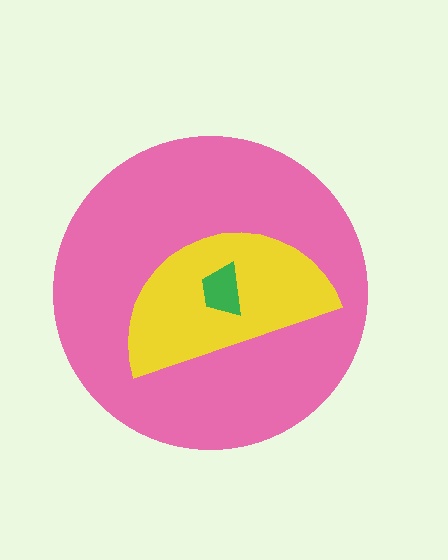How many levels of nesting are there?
3.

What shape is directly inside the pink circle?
The yellow semicircle.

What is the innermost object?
The green trapezoid.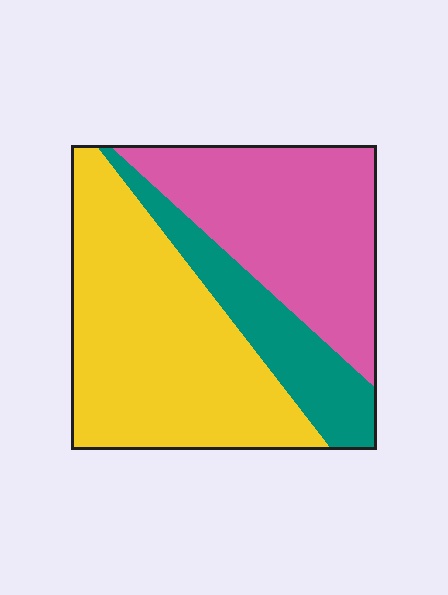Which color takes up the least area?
Teal, at roughly 20%.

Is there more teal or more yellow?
Yellow.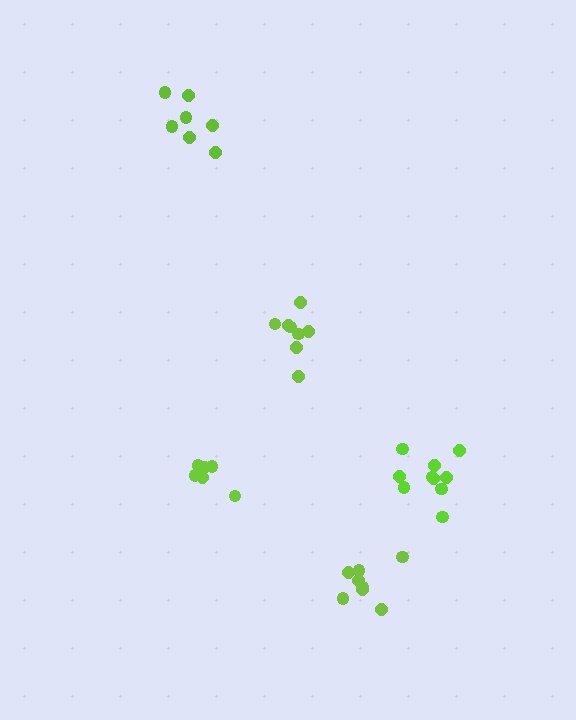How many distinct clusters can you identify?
There are 5 distinct clusters.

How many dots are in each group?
Group 1: 8 dots, Group 2: 6 dots, Group 3: 10 dots, Group 4: 8 dots, Group 5: 7 dots (39 total).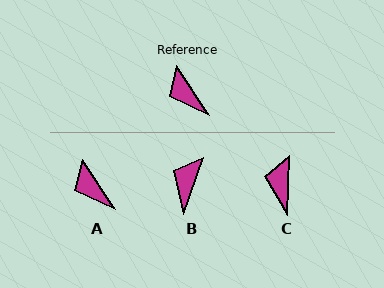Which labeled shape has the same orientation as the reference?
A.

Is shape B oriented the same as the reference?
No, it is off by about 52 degrees.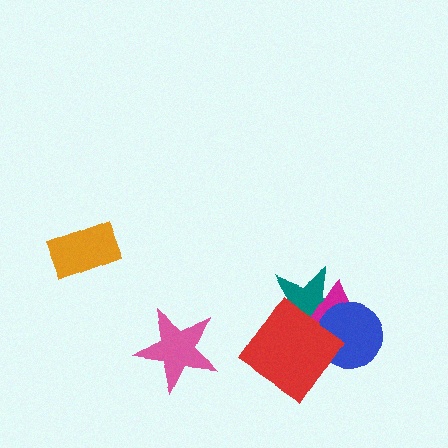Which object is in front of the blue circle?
The red diamond is in front of the blue circle.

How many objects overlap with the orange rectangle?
0 objects overlap with the orange rectangle.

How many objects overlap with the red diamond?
3 objects overlap with the red diamond.